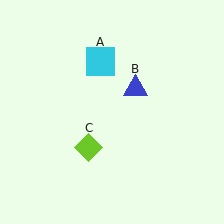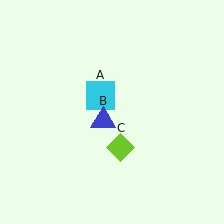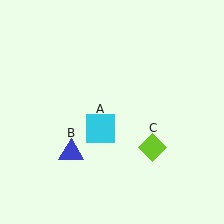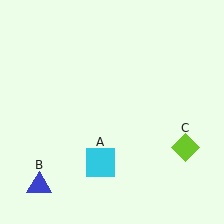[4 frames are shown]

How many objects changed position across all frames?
3 objects changed position: cyan square (object A), blue triangle (object B), lime diamond (object C).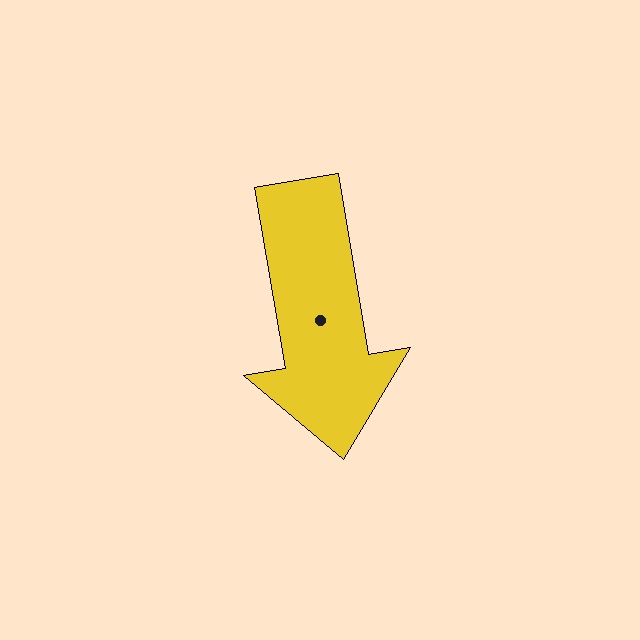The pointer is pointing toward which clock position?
Roughly 6 o'clock.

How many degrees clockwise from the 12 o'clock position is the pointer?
Approximately 170 degrees.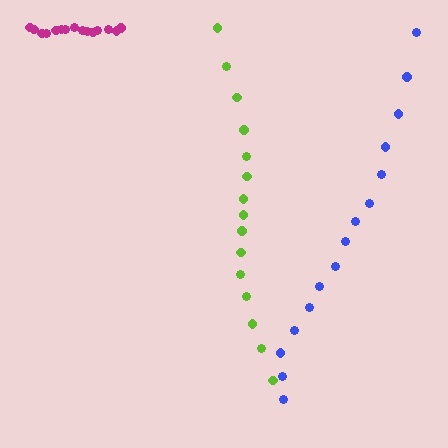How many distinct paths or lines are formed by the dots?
There are 3 distinct paths.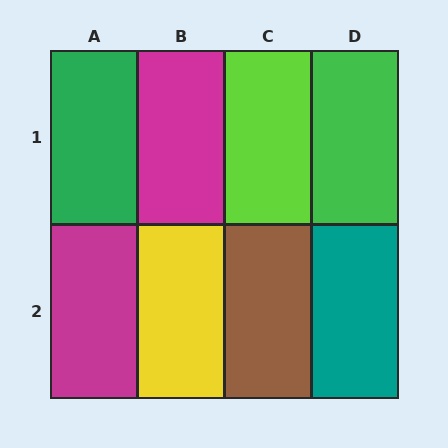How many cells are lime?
1 cell is lime.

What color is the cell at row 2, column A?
Magenta.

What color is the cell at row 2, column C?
Brown.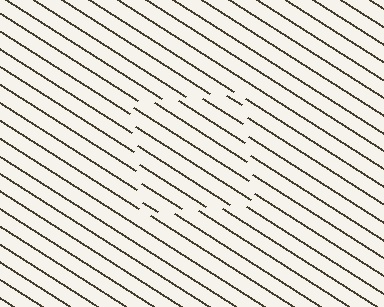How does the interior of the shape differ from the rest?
The interior of the shape contains the same grating, shifted by half a period — the contour is defined by the phase discontinuity where line-ends from the inner and outer gratings abut.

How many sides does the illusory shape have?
4 sides — the line-ends trace a square.